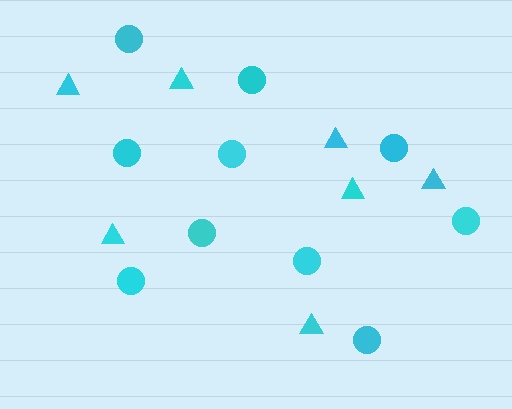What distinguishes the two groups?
There are 2 groups: one group of circles (10) and one group of triangles (7).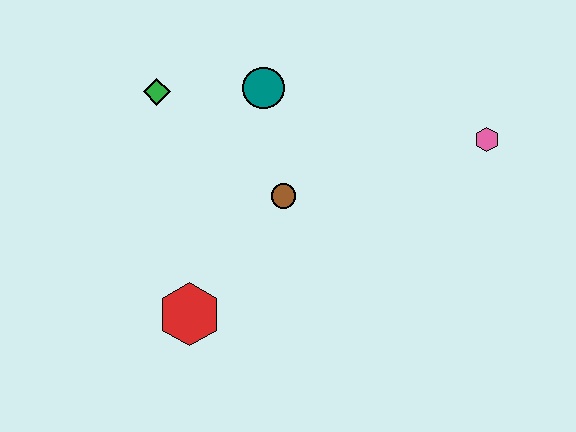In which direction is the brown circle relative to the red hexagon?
The brown circle is above the red hexagon.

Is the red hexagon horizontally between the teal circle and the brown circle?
No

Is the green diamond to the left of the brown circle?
Yes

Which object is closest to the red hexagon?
The brown circle is closest to the red hexagon.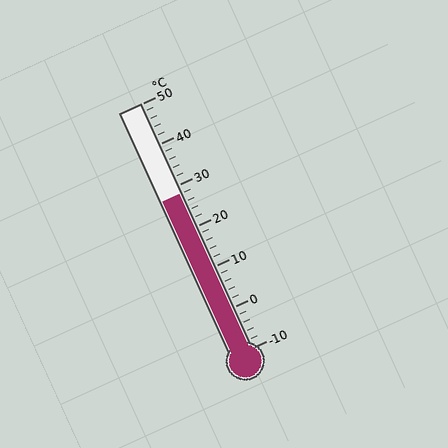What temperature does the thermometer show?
The thermometer shows approximately 28°C.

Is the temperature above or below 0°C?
The temperature is above 0°C.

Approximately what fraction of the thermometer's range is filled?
The thermometer is filled to approximately 65% of its range.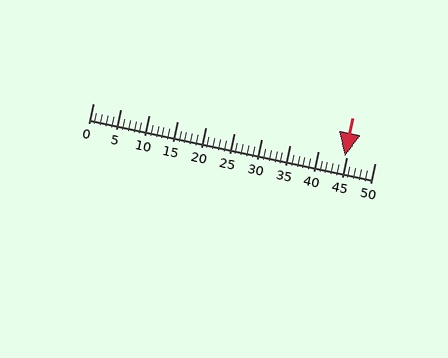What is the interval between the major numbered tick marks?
The major tick marks are spaced 5 units apart.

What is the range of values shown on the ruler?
The ruler shows values from 0 to 50.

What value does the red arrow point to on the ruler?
The red arrow points to approximately 45.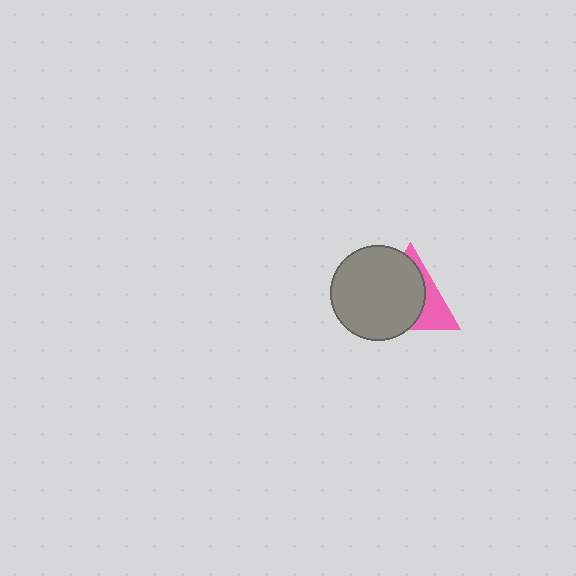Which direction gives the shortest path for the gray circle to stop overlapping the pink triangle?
Moving left gives the shortest separation.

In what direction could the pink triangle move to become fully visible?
The pink triangle could move right. That would shift it out from behind the gray circle entirely.